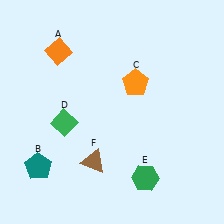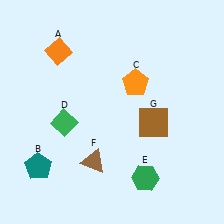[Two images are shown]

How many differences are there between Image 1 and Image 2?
There is 1 difference between the two images.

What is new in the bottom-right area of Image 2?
A brown square (G) was added in the bottom-right area of Image 2.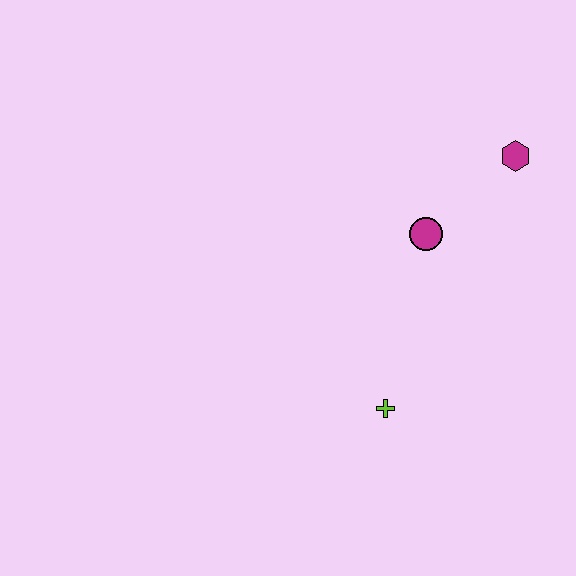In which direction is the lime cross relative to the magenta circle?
The lime cross is below the magenta circle.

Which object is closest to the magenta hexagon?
The magenta circle is closest to the magenta hexagon.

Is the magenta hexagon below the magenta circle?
No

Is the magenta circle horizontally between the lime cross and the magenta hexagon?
Yes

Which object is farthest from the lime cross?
The magenta hexagon is farthest from the lime cross.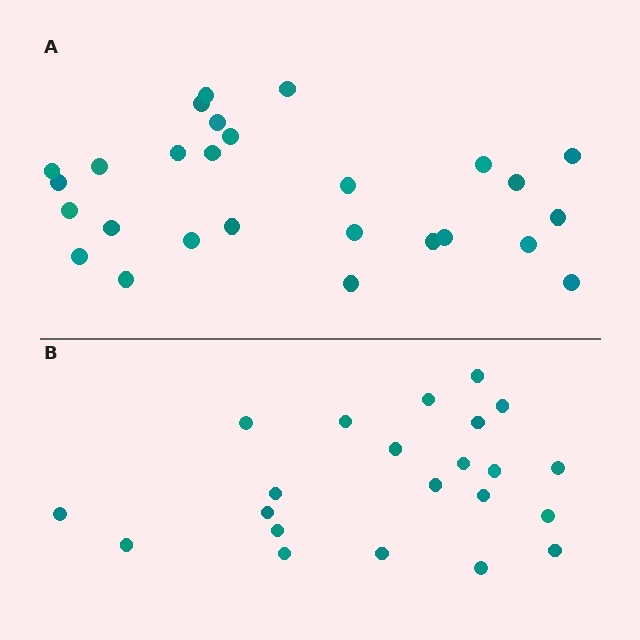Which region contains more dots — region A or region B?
Region A (the top region) has more dots.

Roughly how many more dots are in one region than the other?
Region A has about 5 more dots than region B.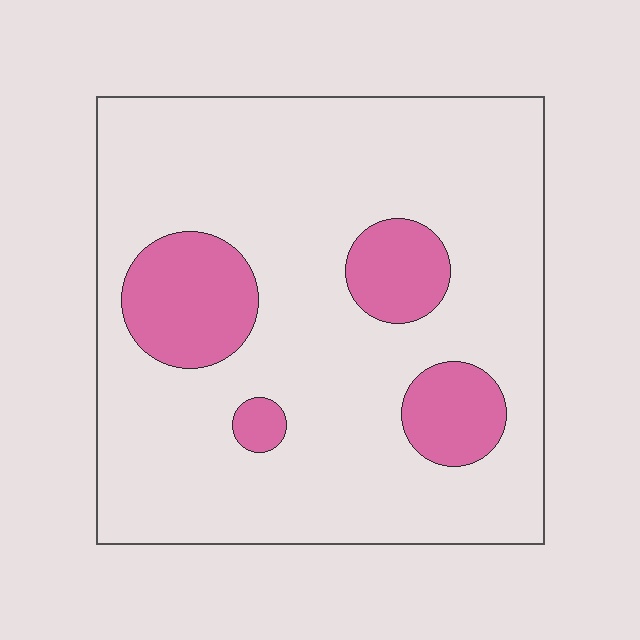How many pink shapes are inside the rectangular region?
4.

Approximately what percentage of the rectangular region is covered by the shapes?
Approximately 15%.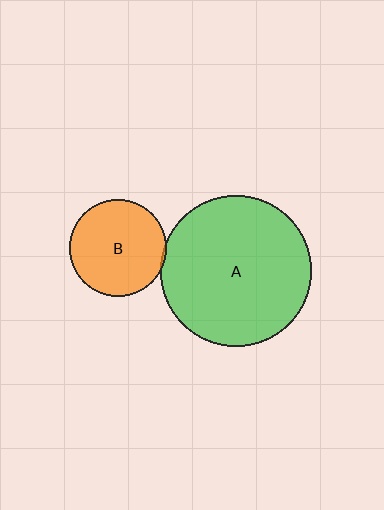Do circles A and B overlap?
Yes.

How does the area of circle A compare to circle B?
Approximately 2.5 times.